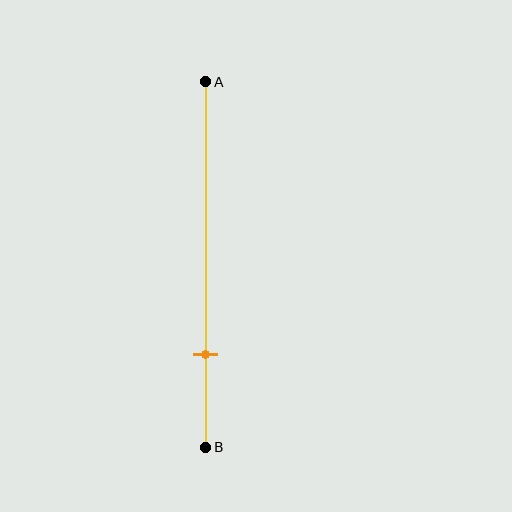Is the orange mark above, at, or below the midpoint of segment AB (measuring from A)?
The orange mark is below the midpoint of segment AB.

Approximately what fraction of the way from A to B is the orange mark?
The orange mark is approximately 75% of the way from A to B.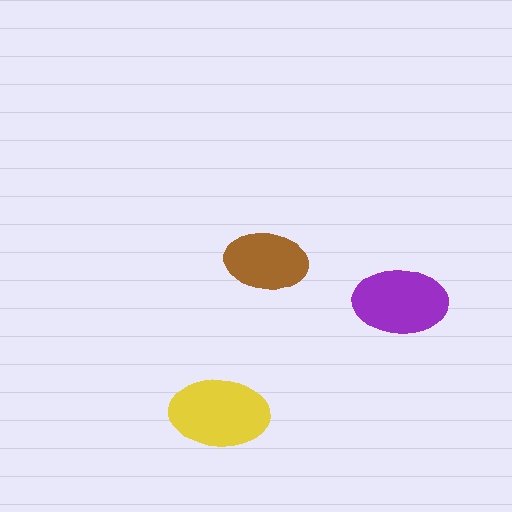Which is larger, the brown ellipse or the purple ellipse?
The purple one.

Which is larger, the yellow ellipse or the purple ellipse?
The yellow one.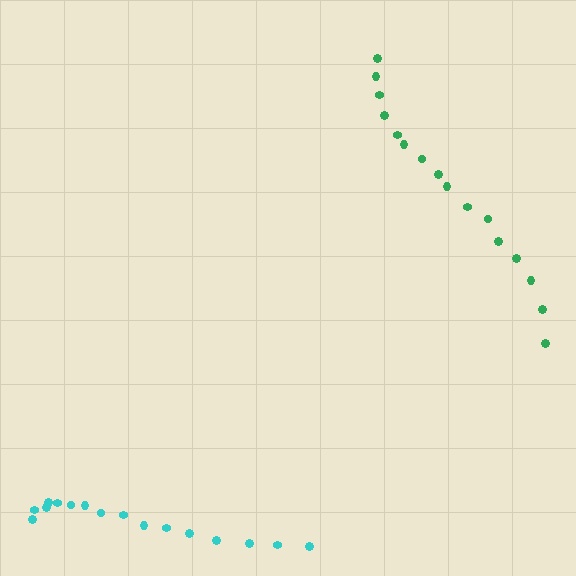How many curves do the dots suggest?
There are 2 distinct paths.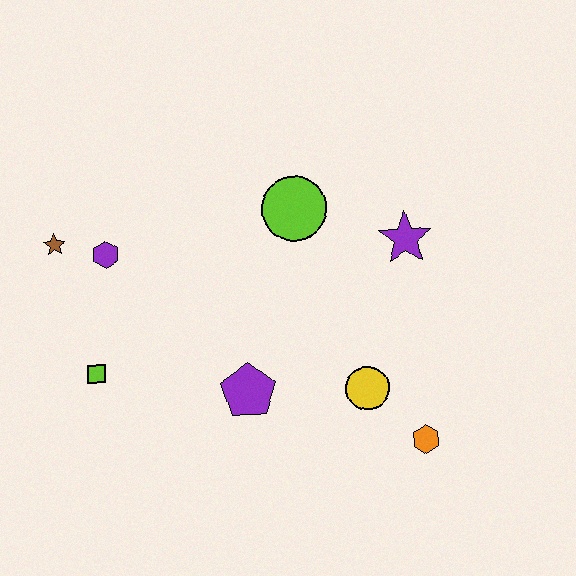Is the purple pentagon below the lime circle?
Yes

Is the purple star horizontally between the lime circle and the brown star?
No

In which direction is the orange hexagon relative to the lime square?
The orange hexagon is to the right of the lime square.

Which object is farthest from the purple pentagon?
The brown star is farthest from the purple pentagon.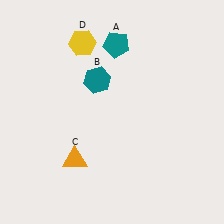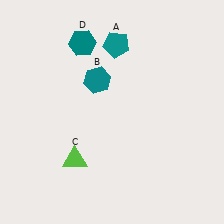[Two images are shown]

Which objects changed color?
C changed from orange to lime. D changed from yellow to teal.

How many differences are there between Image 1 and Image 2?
There are 2 differences between the two images.